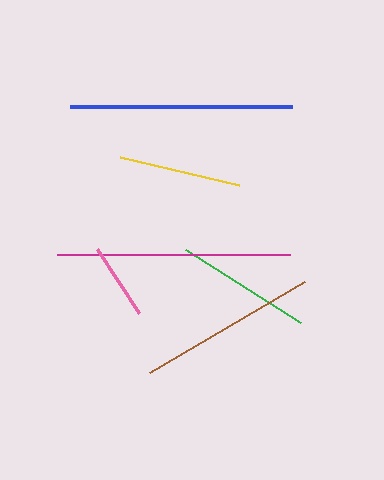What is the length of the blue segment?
The blue segment is approximately 222 pixels long.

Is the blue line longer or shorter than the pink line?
The blue line is longer than the pink line.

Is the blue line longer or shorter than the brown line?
The blue line is longer than the brown line.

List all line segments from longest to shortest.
From longest to shortest: magenta, blue, brown, green, yellow, pink.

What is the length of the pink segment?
The pink segment is approximately 76 pixels long.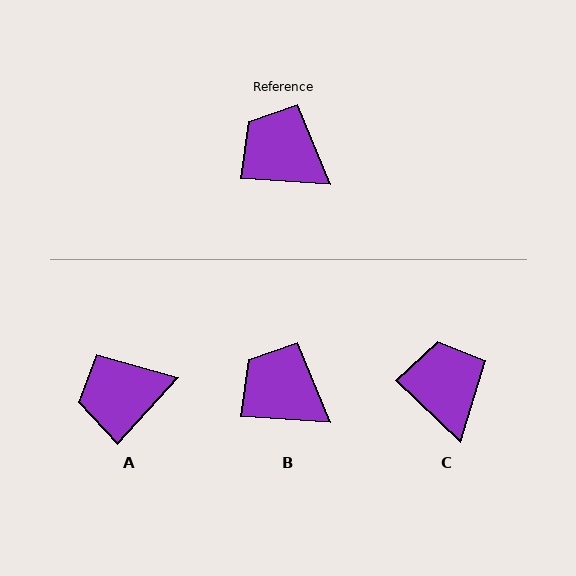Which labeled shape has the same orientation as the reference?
B.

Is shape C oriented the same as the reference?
No, it is off by about 40 degrees.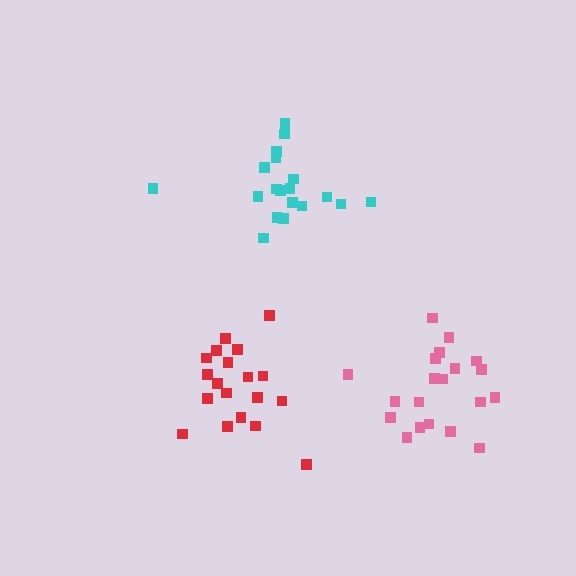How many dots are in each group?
Group 1: 20 dots, Group 2: 19 dots, Group 3: 19 dots (58 total).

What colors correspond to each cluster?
The clusters are colored: pink, cyan, red.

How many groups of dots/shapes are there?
There are 3 groups.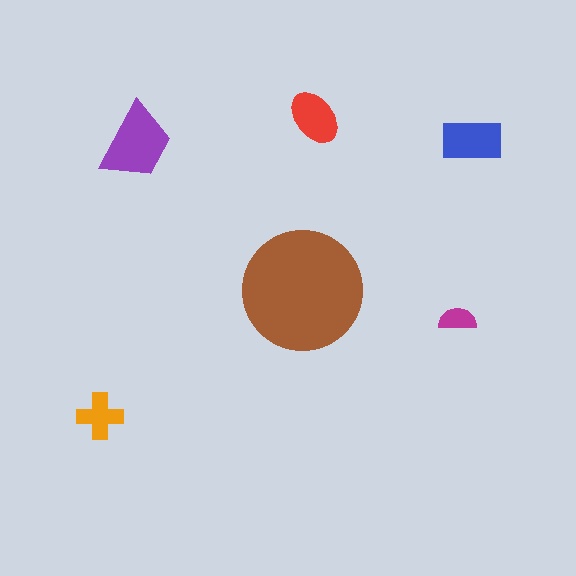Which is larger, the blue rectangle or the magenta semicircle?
The blue rectangle.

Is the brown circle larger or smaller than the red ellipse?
Larger.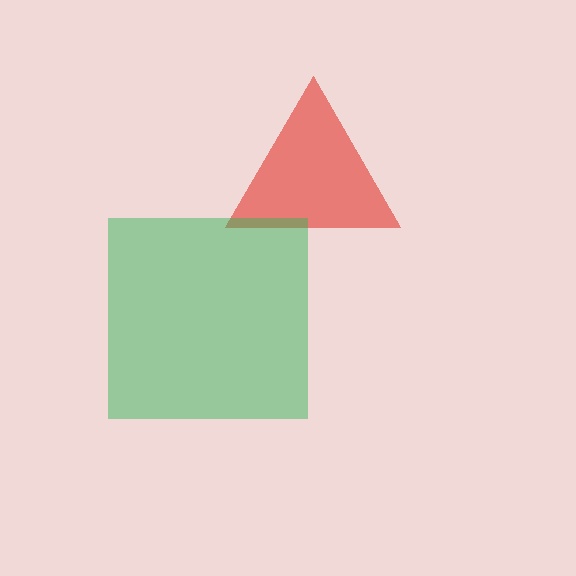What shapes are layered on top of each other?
The layered shapes are: a red triangle, a green square.